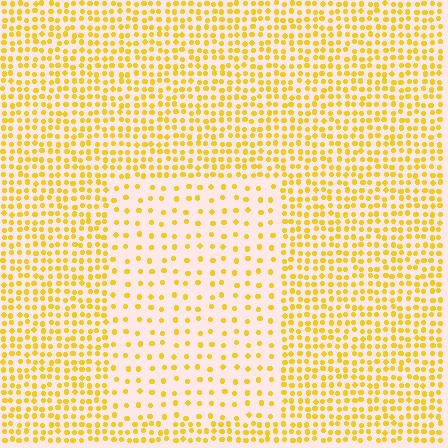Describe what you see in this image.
The image contains small yellow elements arranged at two different densities. A rectangle-shaped region is visible where the elements are less densely packed than the surrounding area.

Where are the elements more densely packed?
The elements are more densely packed outside the rectangle boundary.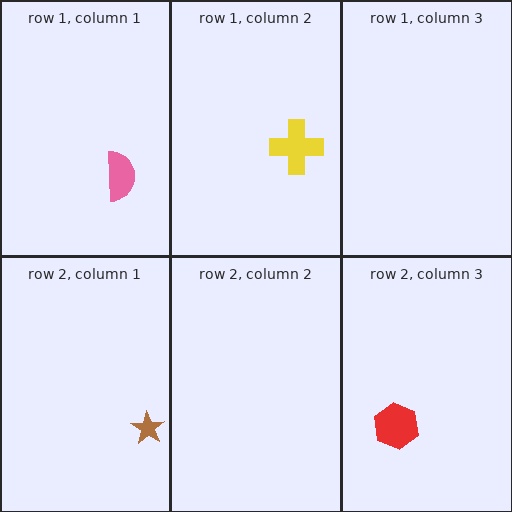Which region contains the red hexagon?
The row 2, column 3 region.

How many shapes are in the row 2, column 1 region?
1.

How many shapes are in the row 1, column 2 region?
1.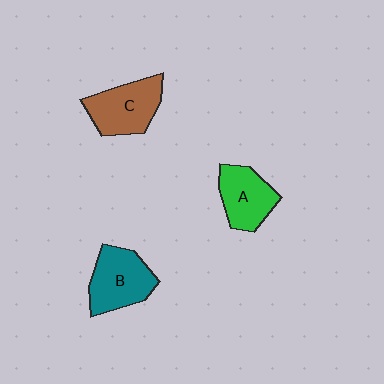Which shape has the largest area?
Shape C (brown).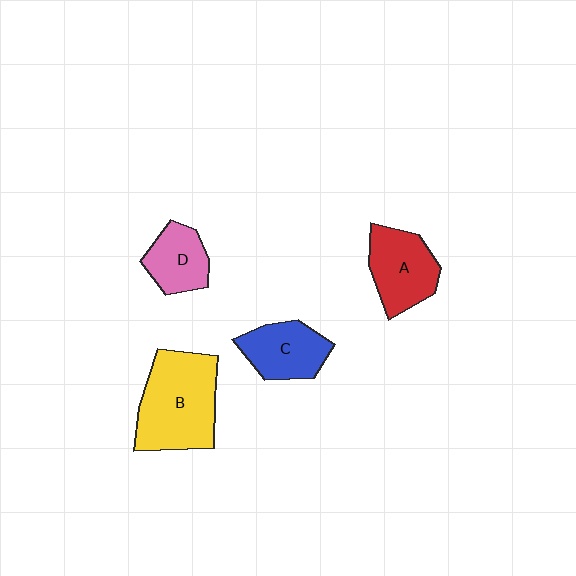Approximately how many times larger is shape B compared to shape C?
Approximately 1.7 times.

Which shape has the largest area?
Shape B (yellow).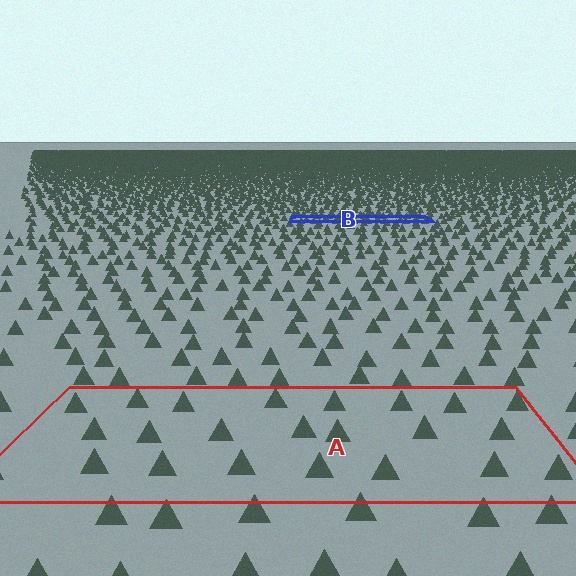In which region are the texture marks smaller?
The texture marks are smaller in region B, because it is farther away.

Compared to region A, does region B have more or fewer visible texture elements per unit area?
Region B has more texture elements per unit area — they are packed more densely because it is farther away.